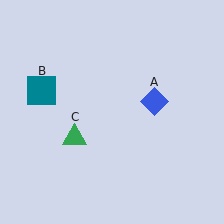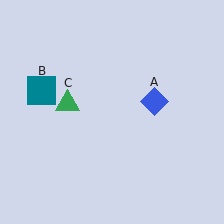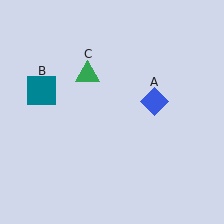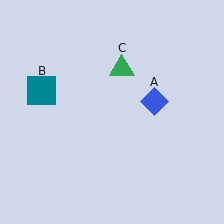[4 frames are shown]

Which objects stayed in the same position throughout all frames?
Blue diamond (object A) and teal square (object B) remained stationary.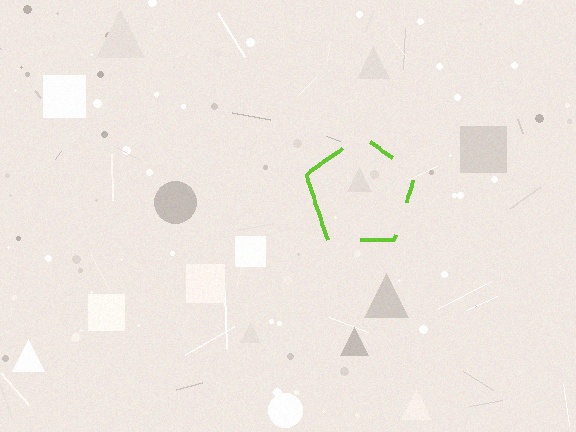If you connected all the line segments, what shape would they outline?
They would outline a pentagon.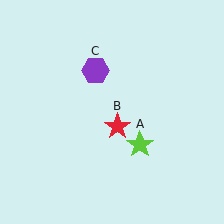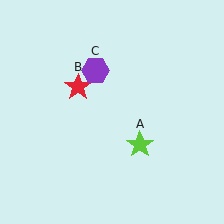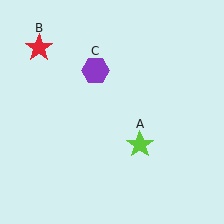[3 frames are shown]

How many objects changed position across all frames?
1 object changed position: red star (object B).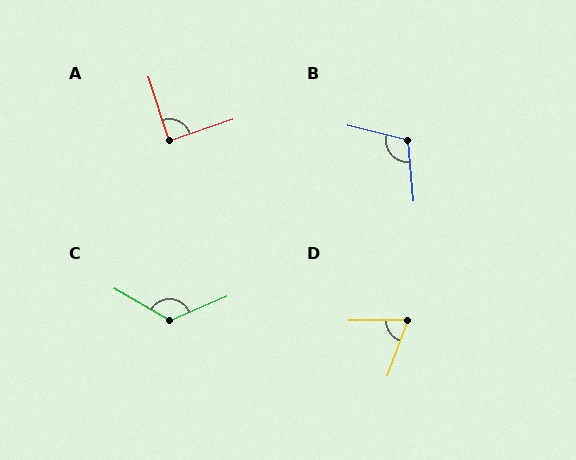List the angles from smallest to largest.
D (70°), A (89°), B (109°), C (127°).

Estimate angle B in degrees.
Approximately 109 degrees.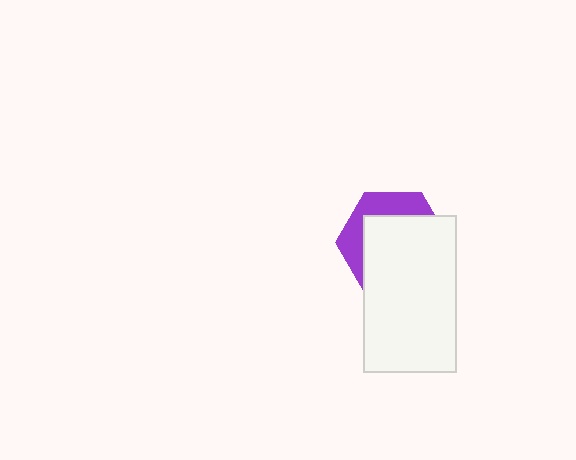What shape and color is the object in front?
The object in front is a white rectangle.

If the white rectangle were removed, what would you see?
You would see the complete purple hexagon.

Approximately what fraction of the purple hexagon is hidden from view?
Roughly 66% of the purple hexagon is hidden behind the white rectangle.